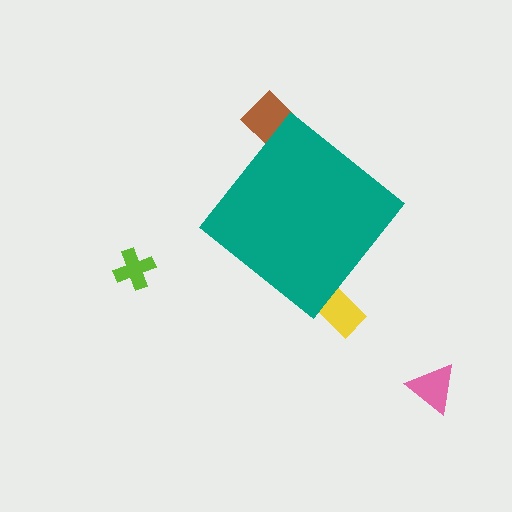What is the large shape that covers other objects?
A teal diamond.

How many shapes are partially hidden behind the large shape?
2 shapes are partially hidden.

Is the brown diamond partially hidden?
Yes, the brown diamond is partially hidden behind the teal diamond.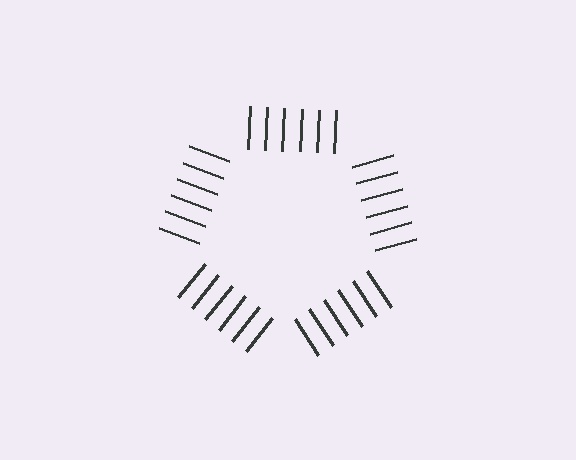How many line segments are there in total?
30 — 6 along each of the 5 edges.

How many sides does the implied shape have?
5 sides — the line-ends trace a pentagon.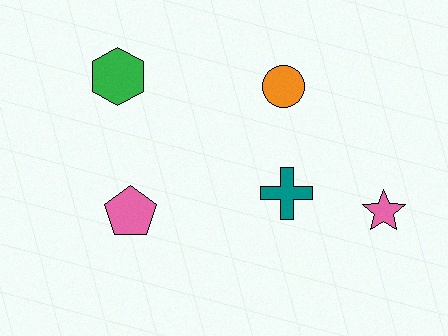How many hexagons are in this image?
There is 1 hexagon.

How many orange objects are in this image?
There is 1 orange object.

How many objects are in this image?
There are 5 objects.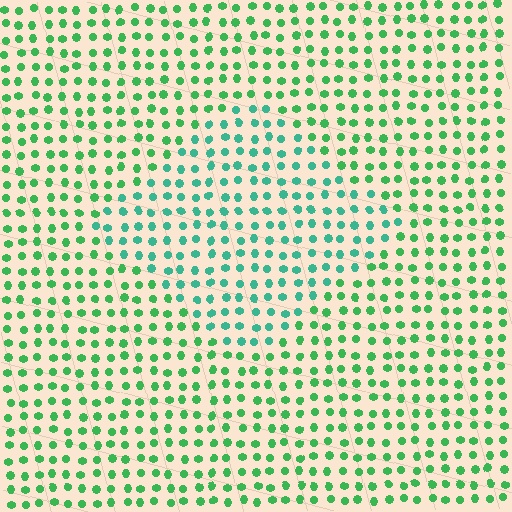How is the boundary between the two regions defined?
The boundary is defined purely by a slight shift in hue (about 30 degrees). Spacing, size, and orientation are identical on both sides.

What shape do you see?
I see a diamond.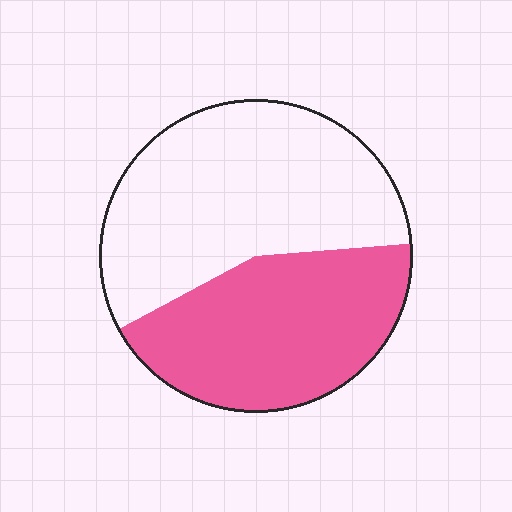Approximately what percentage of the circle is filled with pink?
Approximately 45%.